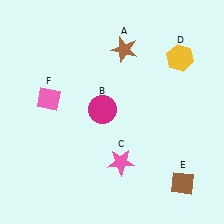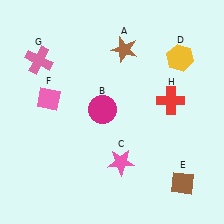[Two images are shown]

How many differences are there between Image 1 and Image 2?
There are 2 differences between the two images.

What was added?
A pink cross (G), a red cross (H) were added in Image 2.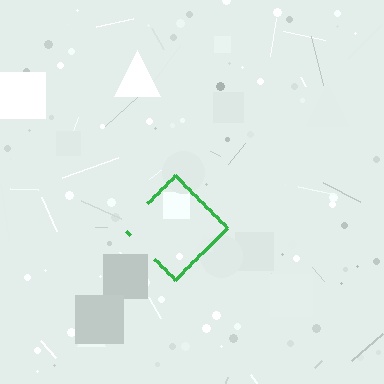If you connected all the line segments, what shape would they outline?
They would outline a diamond.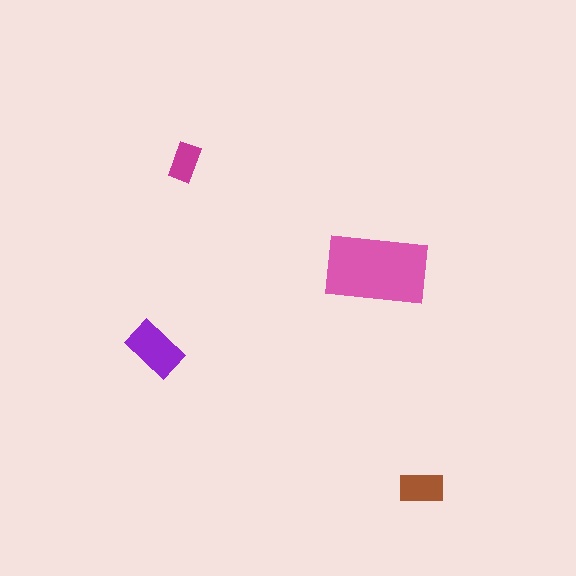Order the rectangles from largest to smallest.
the pink one, the purple one, the brown one, the magenta one.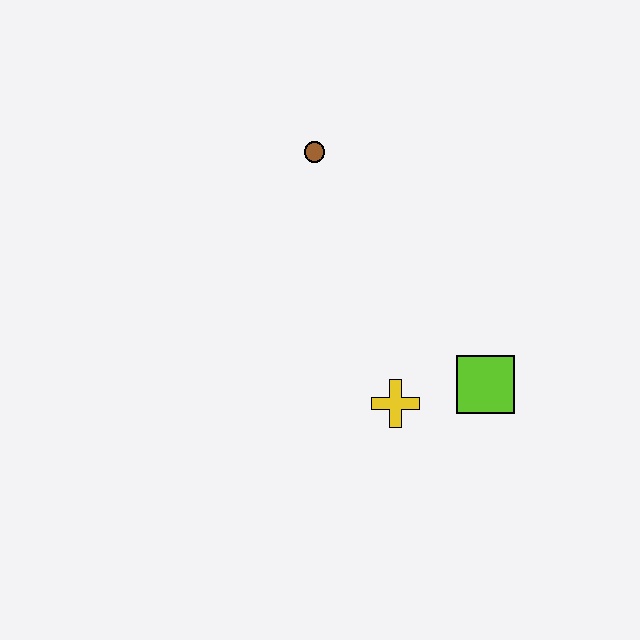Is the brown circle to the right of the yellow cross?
No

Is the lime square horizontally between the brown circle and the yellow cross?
No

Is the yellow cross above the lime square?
No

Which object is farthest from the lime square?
The brown circle is farthest from the lime square.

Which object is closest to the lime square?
The yellow cross is closest to the lime square.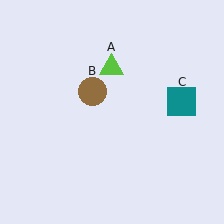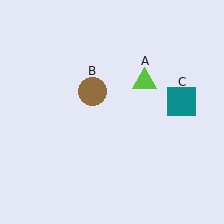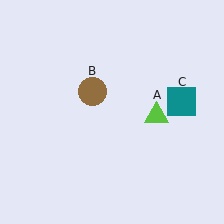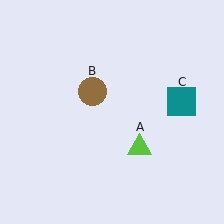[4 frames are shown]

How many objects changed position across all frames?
1 object changed position: lime triangle (object A).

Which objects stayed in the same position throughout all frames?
Brown circle (object B) and teal square (object C) remained stationary.